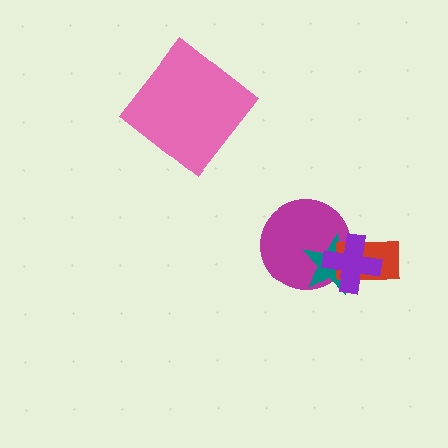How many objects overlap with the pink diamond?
0 objects overlap with the pink diamond.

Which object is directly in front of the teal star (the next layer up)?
The red rectangle is directly in front of the teal star.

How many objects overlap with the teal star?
3 objects overlap with the teal star.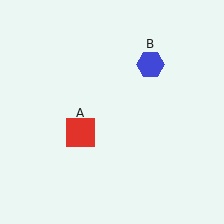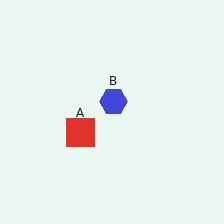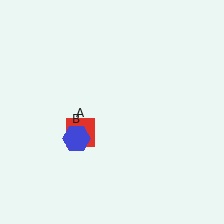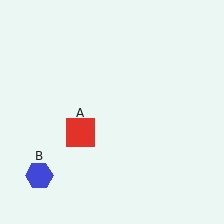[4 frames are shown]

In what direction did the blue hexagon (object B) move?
The blue hexagon (object B) moved down and to the left.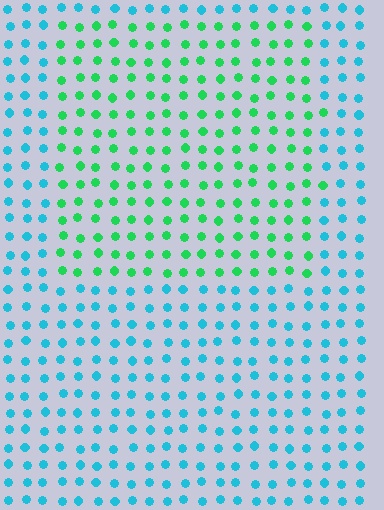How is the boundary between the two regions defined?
The boundary is defined purely by a slight shift in hue (about 50 degrees). Spacing, size, and orientation are identical on both sides.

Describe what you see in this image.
The image is filled with small cyan elements in a uniform arrangement. A rectangle-shaped region is visible where the elements are tinted to a slightly different hue, forming a subtle color boundary.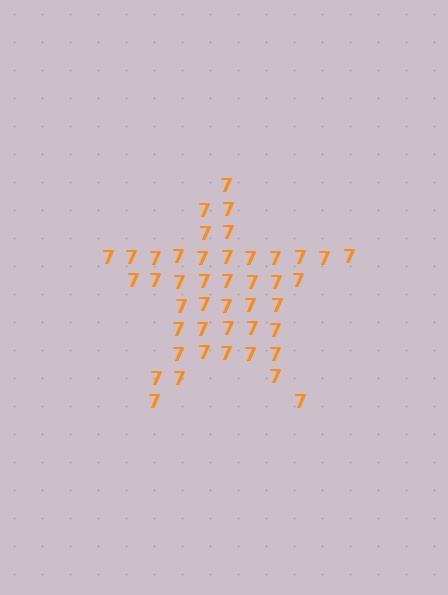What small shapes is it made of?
It is made of small digit 7's.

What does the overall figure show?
The overall figure shows a star.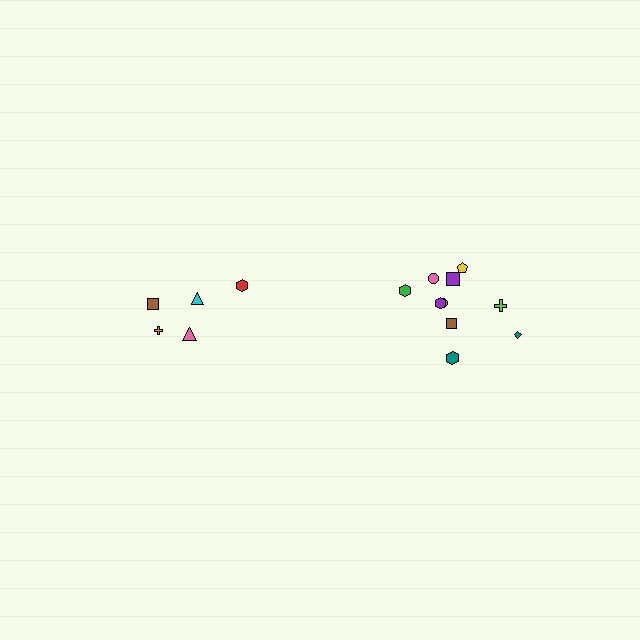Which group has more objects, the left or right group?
The right group.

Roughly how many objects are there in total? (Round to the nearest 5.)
Roughly 15 objects in total.